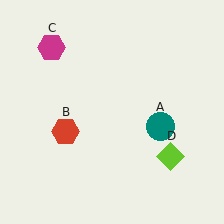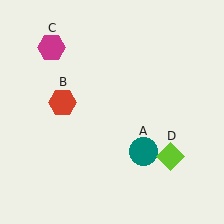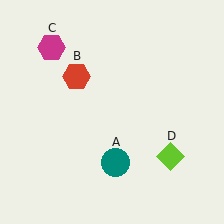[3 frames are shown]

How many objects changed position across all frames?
2 objects changed position: teal circle (object A), red hexagon (object B).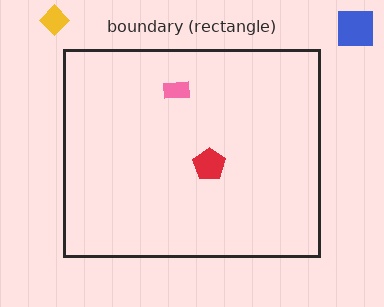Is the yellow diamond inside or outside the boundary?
Outside.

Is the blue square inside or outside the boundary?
Outside.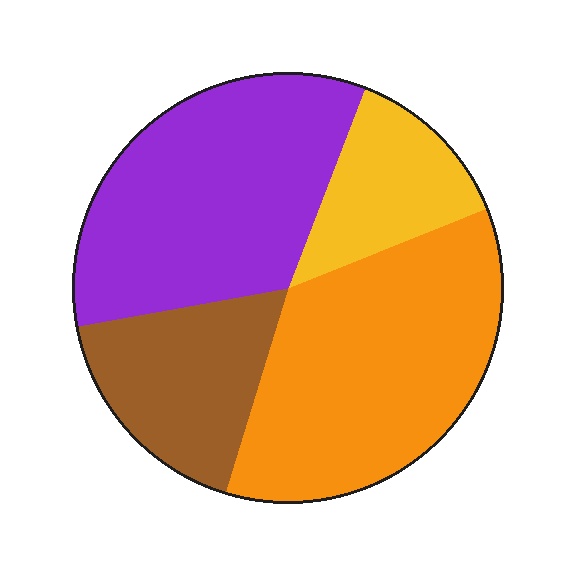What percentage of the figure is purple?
Purple covers around 35% of the figure.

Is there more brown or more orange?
Orange.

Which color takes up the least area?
Yellow, at roughly 15%.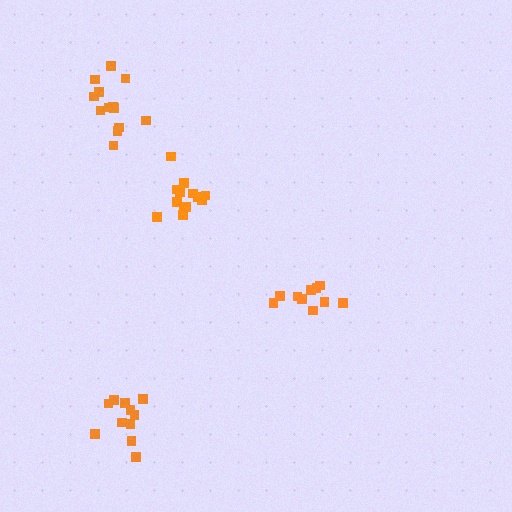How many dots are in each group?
Group 1: 10 dots, Group 2: 13 dots, Group 3: 13 dots, Group 4: 11 dots (47 total).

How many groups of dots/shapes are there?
There are 4 groups.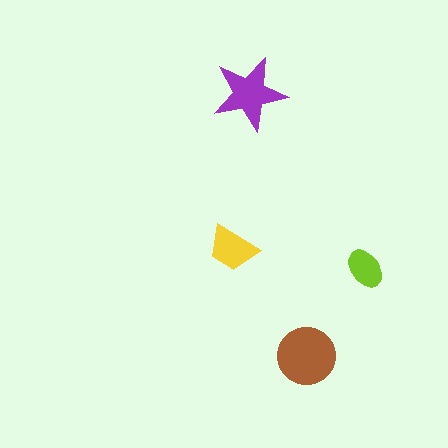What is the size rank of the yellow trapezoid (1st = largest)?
3rd.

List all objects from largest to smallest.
The brown circle, the purple star, the yellow trapezoid, the lime ellipse.